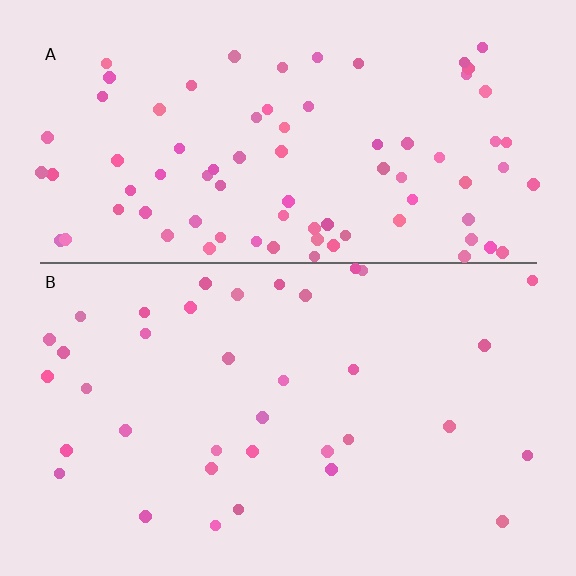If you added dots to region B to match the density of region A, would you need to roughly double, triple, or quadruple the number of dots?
Approximately double.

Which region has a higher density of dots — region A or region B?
A (the top).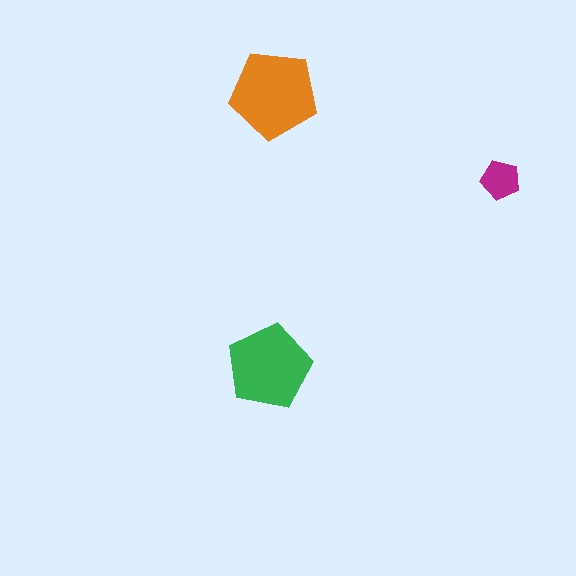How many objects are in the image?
There are 3 objects in the image.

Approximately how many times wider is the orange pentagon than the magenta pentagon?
About 2 times wider.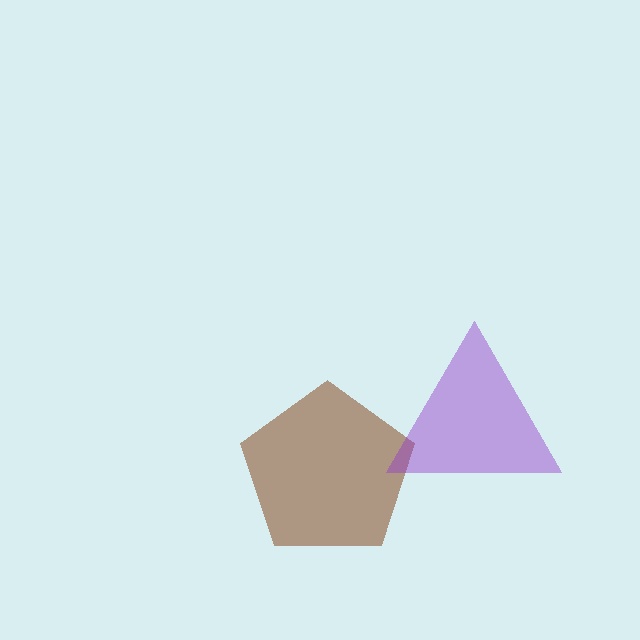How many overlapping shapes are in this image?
There are 2 overlapping shapes in the image.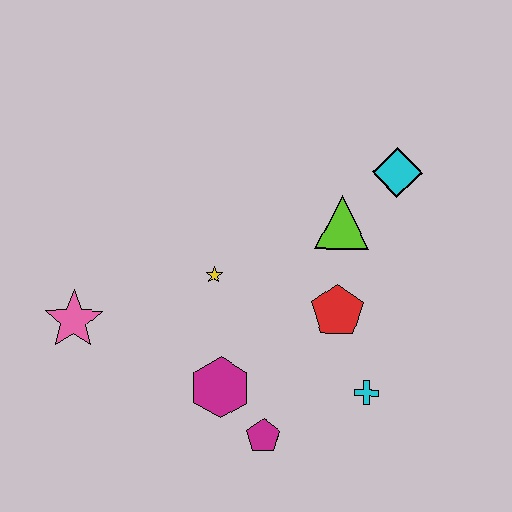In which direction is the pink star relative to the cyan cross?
The pink star is to the left of the cyan cross.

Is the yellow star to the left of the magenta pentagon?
Yes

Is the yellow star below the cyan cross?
No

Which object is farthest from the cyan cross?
The pink star is farthest from the cyan cross.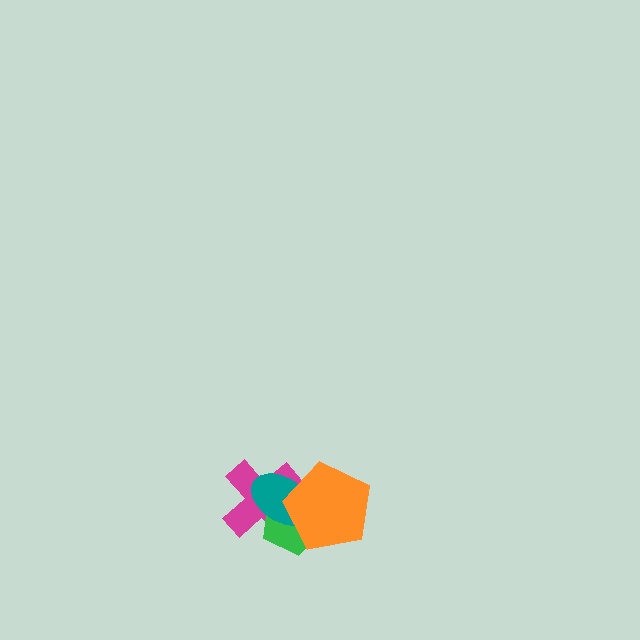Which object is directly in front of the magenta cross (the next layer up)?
The green pentagon is directly in front of the magenta cross.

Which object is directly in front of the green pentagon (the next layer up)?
The teal ellipse is directly in front of the green pentagon.